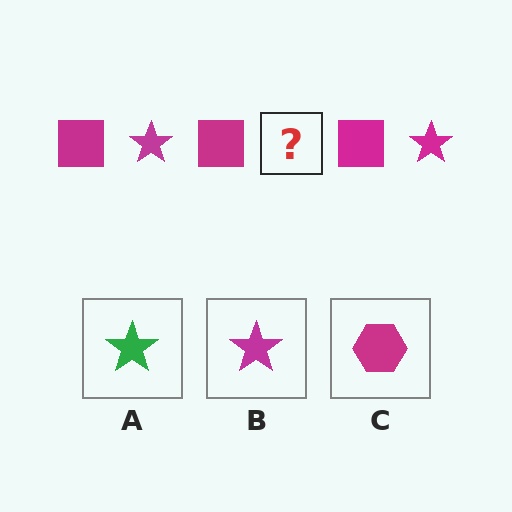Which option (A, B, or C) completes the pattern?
B.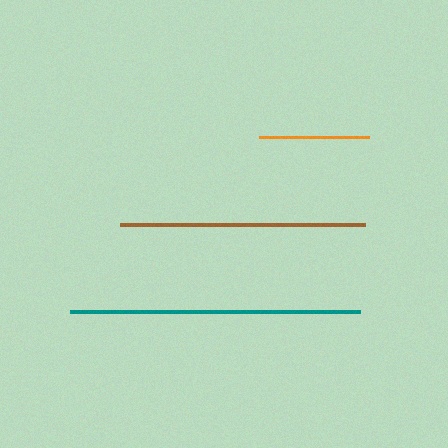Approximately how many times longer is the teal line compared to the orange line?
The teal line is approximately 2.6 times the length of the orange line.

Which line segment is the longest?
The teal line is the longest at approximately 290 pixels.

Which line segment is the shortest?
The orange line is the shortest at approximately 110 pixels.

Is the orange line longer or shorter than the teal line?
The teal line is longer than the orange line.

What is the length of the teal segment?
The teal segment is approximately 290 pixels long.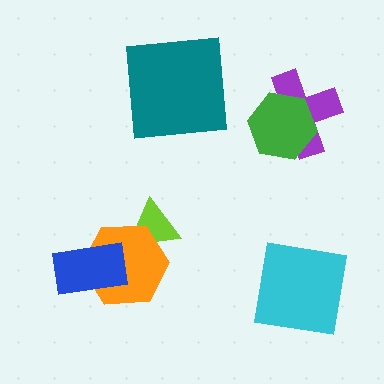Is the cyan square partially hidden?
No, no other shape covers it.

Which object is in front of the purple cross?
The green hexagon is in front of the purple cross.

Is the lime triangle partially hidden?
Yes, it is partially covered by another shape.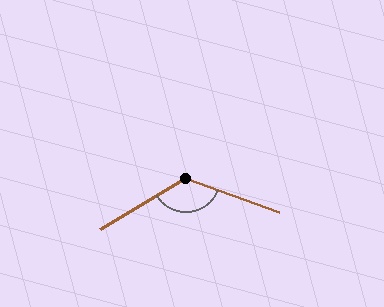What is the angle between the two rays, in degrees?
Approximately 130 degrees.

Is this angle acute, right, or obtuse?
It is obtuse.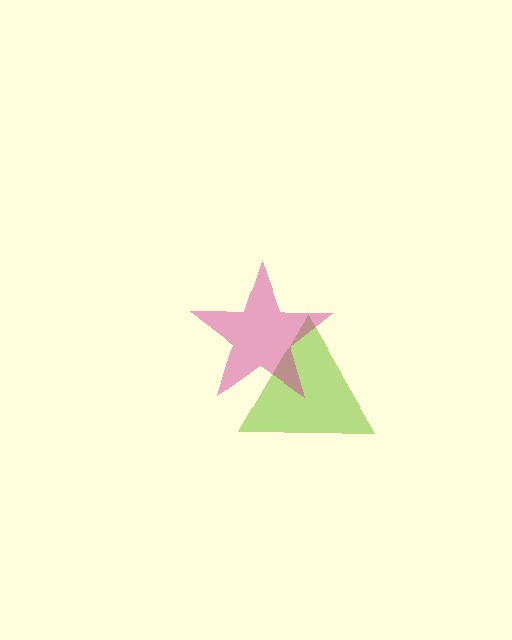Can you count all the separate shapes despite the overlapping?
Yes, there are 2 separate shapes.